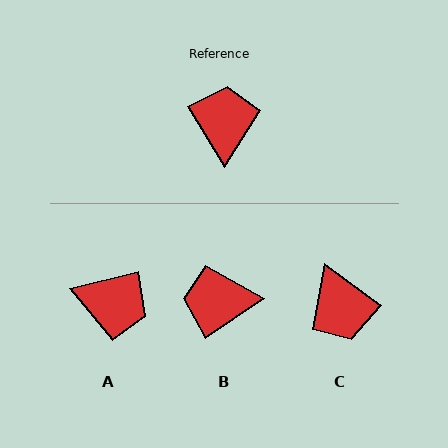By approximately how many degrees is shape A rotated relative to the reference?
Approximately 108 degrees clockwise.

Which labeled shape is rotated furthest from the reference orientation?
C, about 158 degrees away.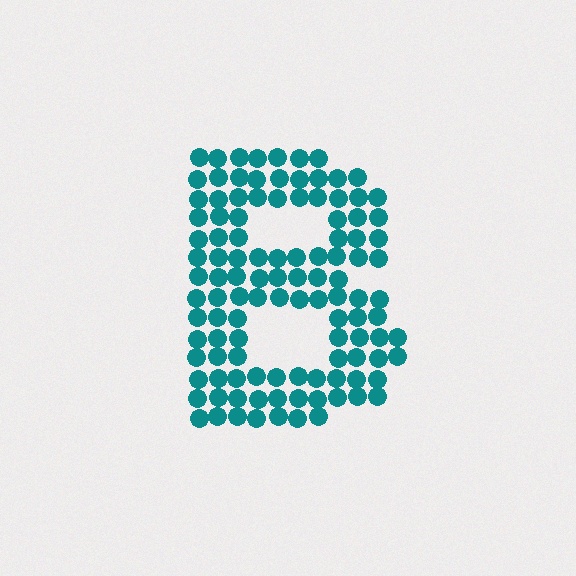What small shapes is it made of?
It is made of small circles.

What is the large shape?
The large shape is the letter B.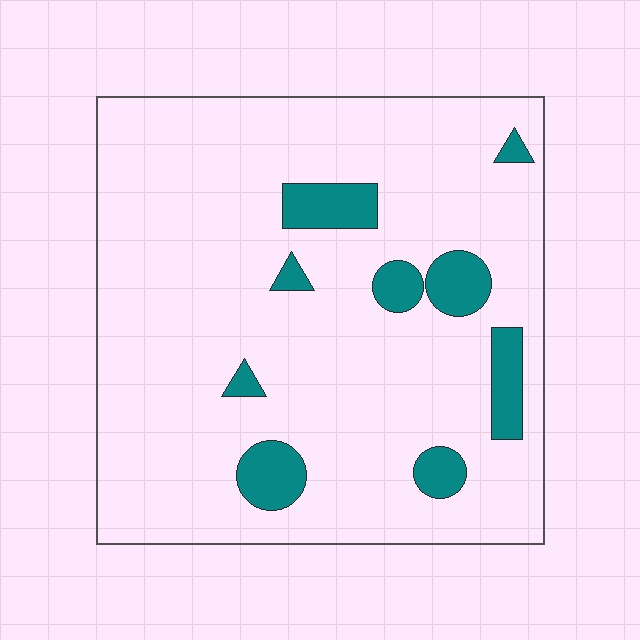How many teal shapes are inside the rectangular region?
9.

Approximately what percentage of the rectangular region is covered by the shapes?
Approximately 10%.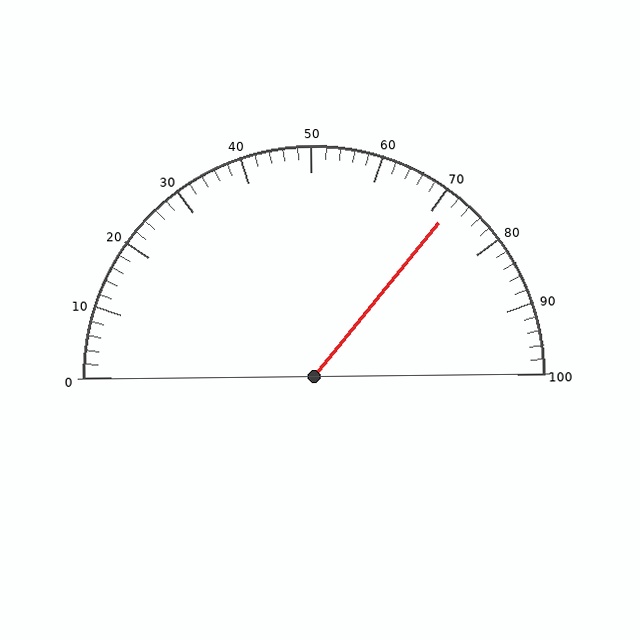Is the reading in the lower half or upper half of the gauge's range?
The reading is in the upper half of the range (0 to 100).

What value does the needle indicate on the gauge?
The needle indicates approximately 72.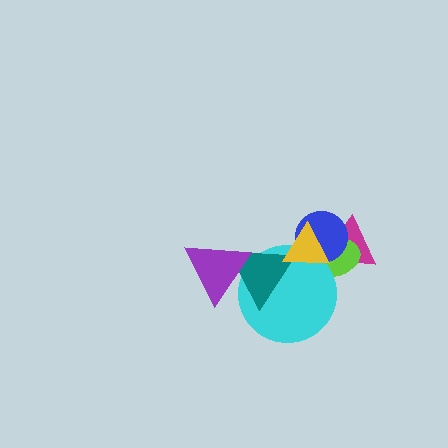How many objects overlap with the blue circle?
4 objects overlap with the blue circle.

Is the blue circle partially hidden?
Yes, it is partially covered by another shape.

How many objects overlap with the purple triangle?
2 objects overlap with the purple triangle.